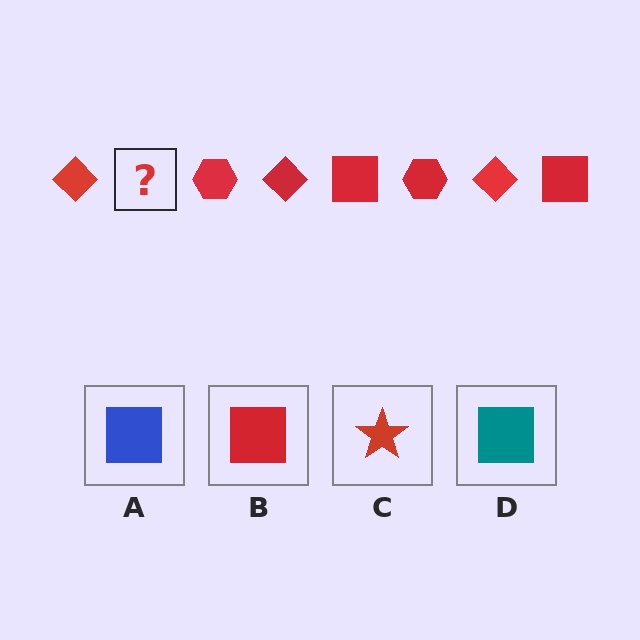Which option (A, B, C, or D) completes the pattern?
B.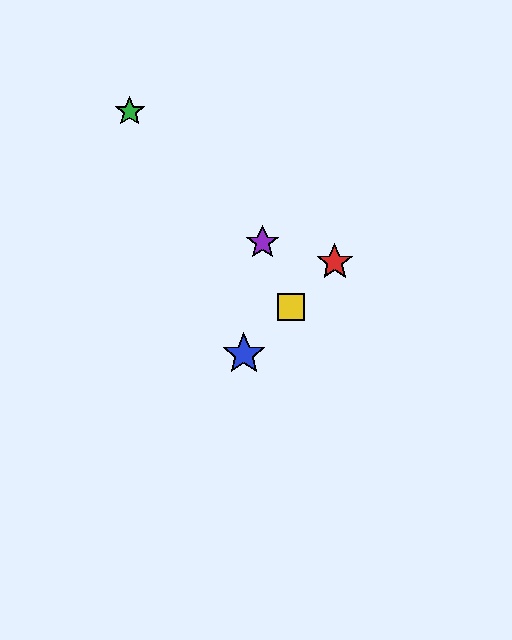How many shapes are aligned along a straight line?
3 shapes (the red star, the blue star, the yellow square) are aligned along a straight line.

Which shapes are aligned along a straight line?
The red star, the blue star, the yellow square are aligned along a straight line.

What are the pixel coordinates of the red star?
The red star is at (335, 262).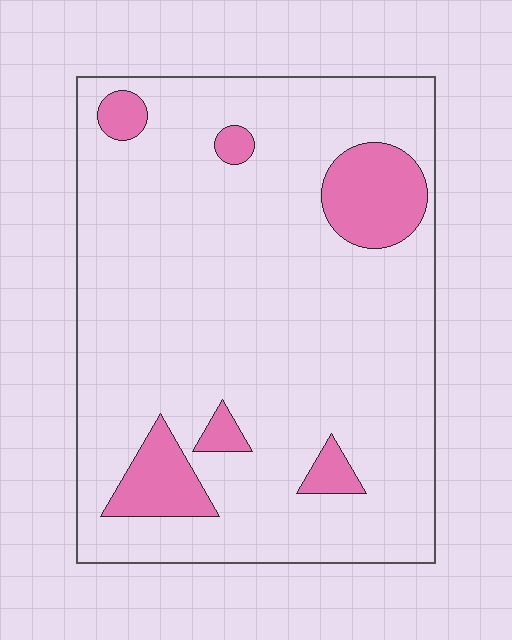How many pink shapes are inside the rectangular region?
6.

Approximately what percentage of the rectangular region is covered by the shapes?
Approximately 15%.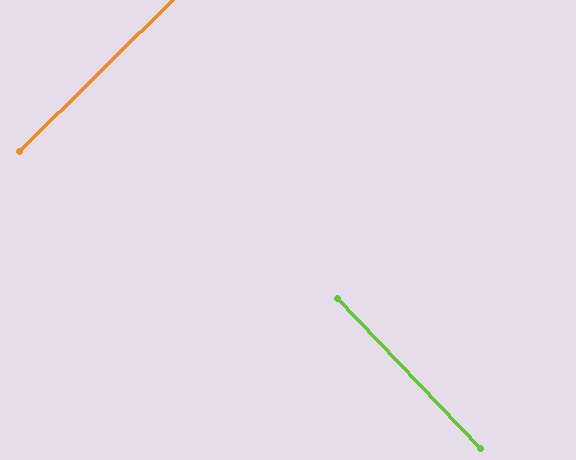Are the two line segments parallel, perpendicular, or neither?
Perpendicular — they meet at approximately 89°.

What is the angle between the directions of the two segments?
Approximately 89 degrees.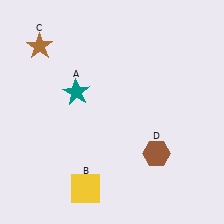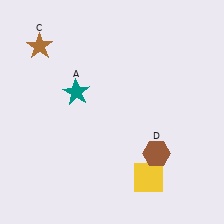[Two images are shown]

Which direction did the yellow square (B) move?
The yellow square (B) moved right.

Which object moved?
The yellow square (B) moved right.